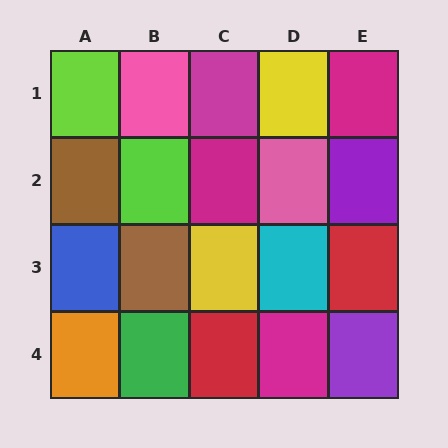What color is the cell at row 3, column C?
Yellow.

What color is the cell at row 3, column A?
Blue.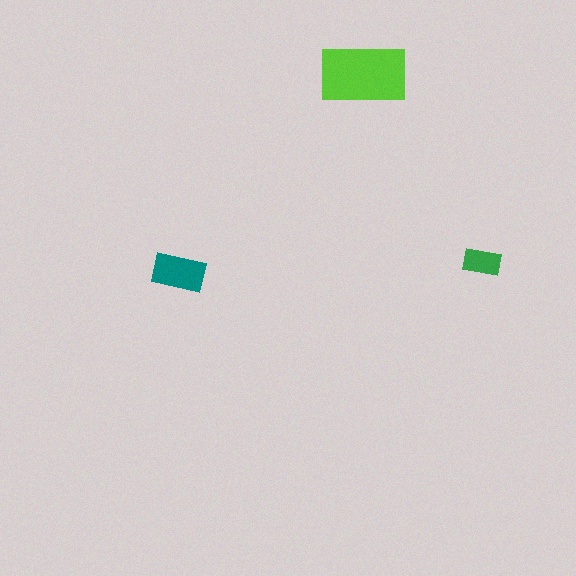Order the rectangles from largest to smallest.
the lime one, the teal one, the green one.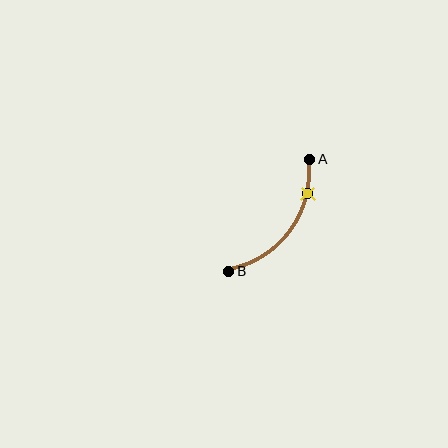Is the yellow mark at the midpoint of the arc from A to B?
No. The yellow mark lies on the arc but is closer to endpoint A. The arc midpoint would be at the point on the curve equidistant along the arc from both A and B.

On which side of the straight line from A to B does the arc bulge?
The arc bulges below and to the right of the straight line connecting A and B.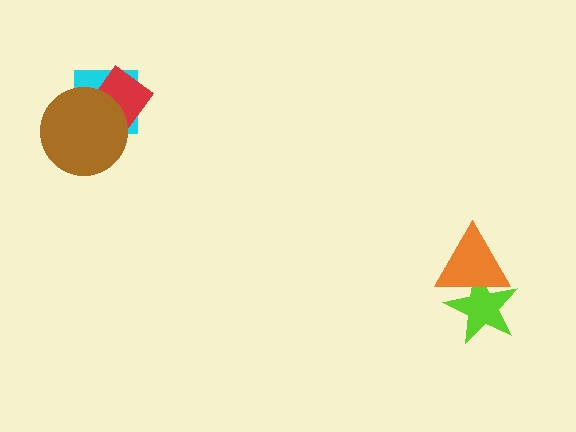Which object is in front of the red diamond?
The brown circle is in front of the red diamond.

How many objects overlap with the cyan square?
2 objects overlap with the cyan square.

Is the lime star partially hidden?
Yes, it is partially covered by another shape.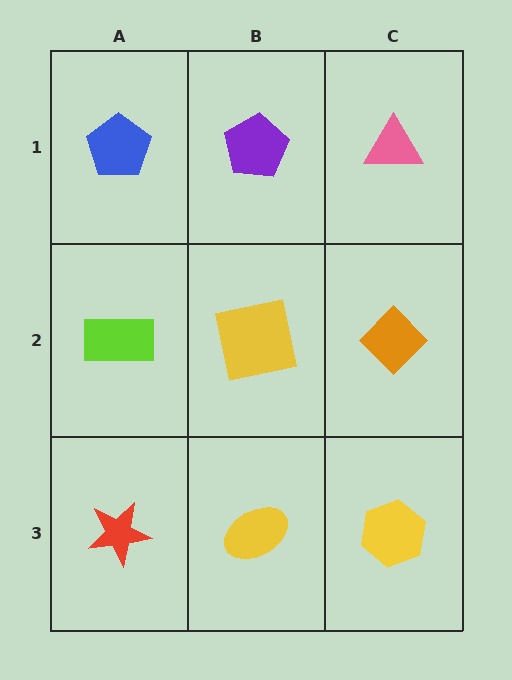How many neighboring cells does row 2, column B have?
4.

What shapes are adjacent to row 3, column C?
An orange diamond (row 2, column C), a yellow ellipse (row 3, column B).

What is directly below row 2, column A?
A red star.